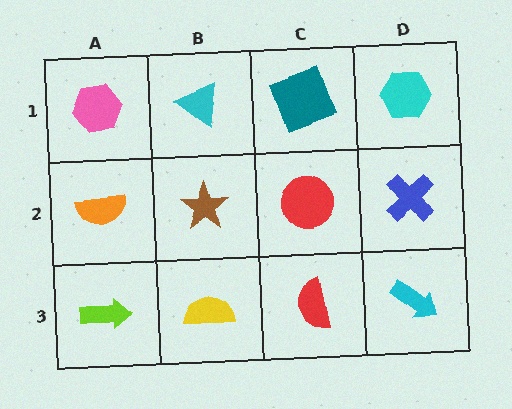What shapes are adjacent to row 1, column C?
A red circle (row 2, column C), a cyan triangle (row 1, column B), a cyan hexagon (row 1, column D).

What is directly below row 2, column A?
A lime arrow.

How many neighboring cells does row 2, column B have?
4.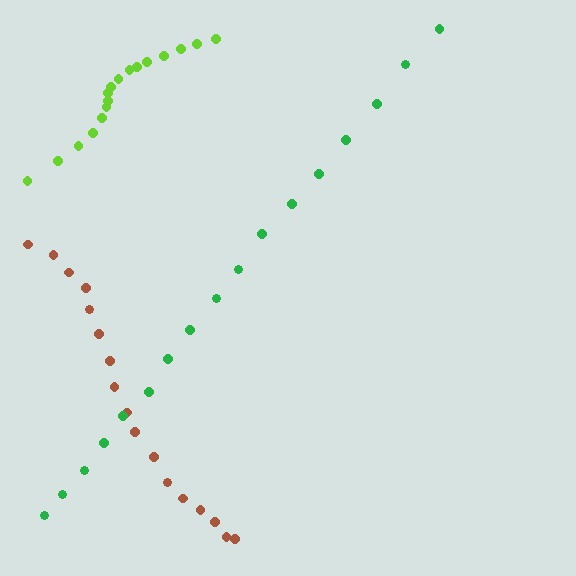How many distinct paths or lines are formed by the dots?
There are 3 distinct paths.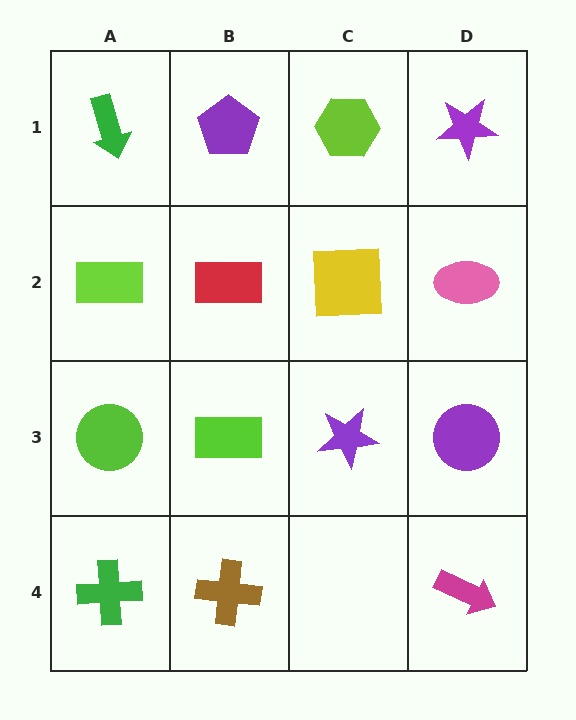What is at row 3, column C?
A purple star.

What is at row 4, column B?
A brown cross.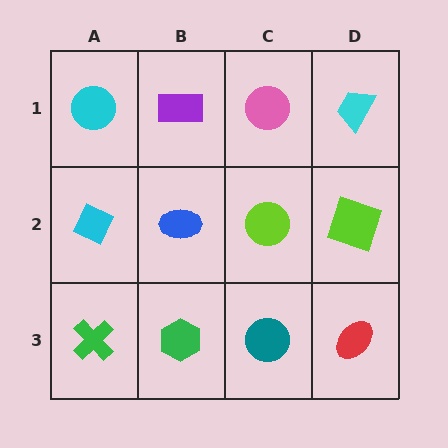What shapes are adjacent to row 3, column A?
A cyan diamond (row 2, column A), a green hexagon (row 3, column B).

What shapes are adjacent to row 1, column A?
A cyan diamond (row 2, column A), a purple rectangle (row 1, column B).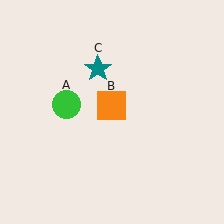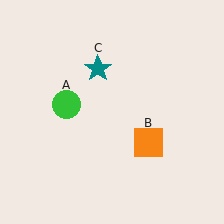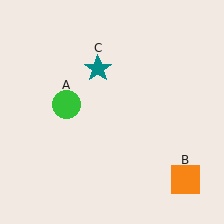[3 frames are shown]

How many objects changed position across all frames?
1 object changed position: orange square (object B).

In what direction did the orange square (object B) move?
The orange square (object B) moved down and to the right.